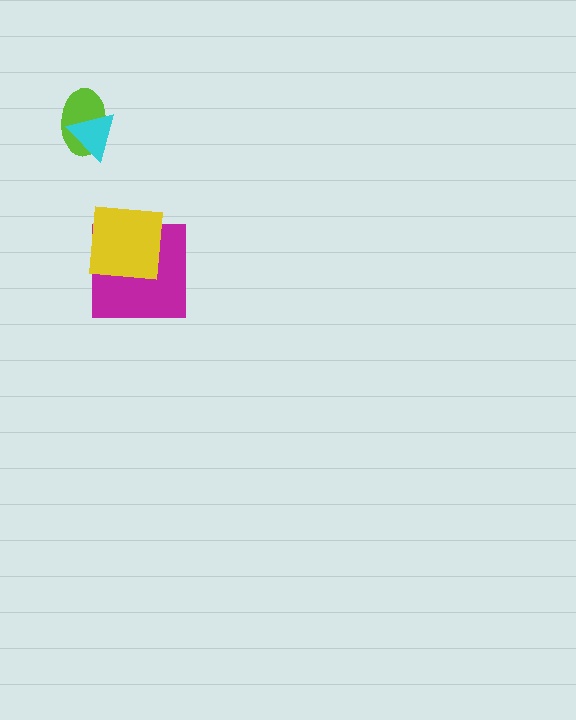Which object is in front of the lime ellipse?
The cyan triangle is in front of the lime ellipse.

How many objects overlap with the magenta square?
1 object overlaps with the magenta square.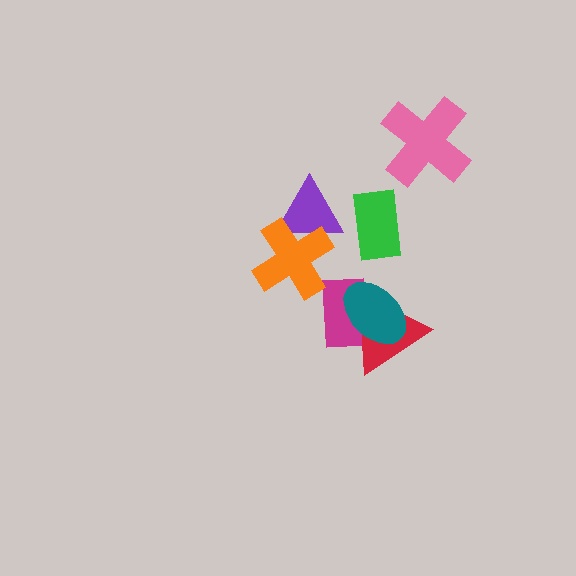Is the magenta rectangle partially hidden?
Yes, it is partially covered by another shape.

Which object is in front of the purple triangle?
The orange cross is in front of the purple triangle.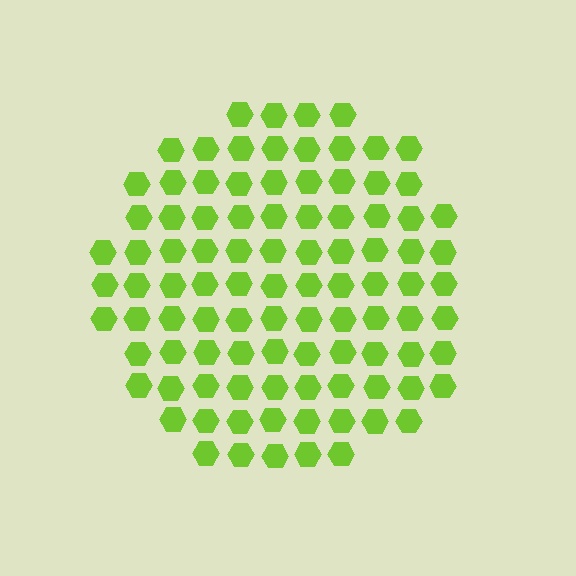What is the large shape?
The large shape is a circle.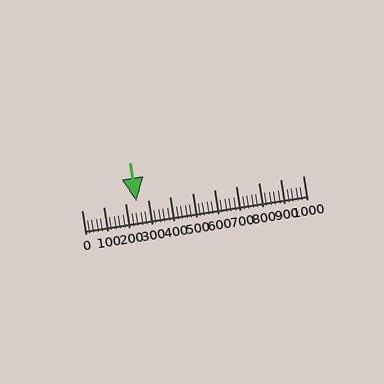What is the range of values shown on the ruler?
The ruler shows values from 0 to 1000.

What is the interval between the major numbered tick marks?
The major tick marks are spaced 100 units apart.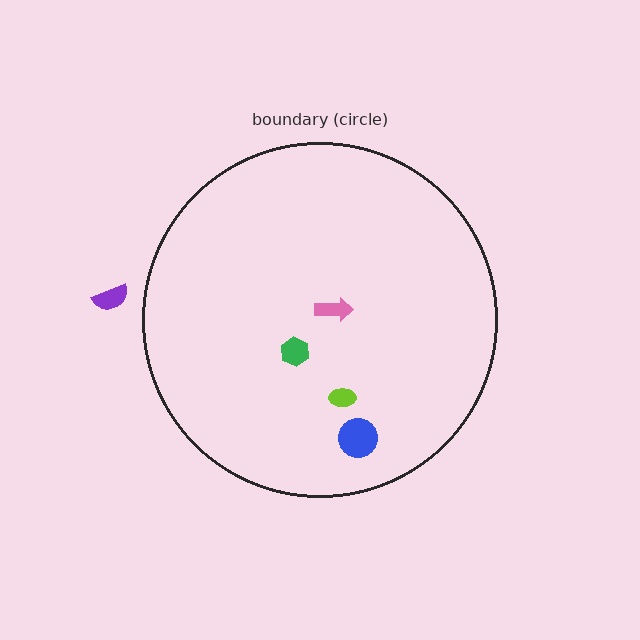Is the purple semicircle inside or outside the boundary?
Outside.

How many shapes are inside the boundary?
4 inside, 1 outside.